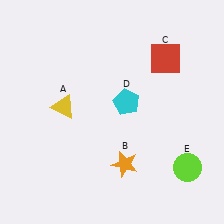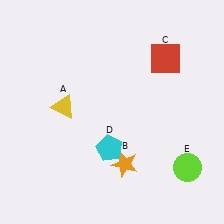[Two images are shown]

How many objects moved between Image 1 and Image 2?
1 object moved between the two images.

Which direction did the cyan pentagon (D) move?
The cyan pentagon (D) moved down.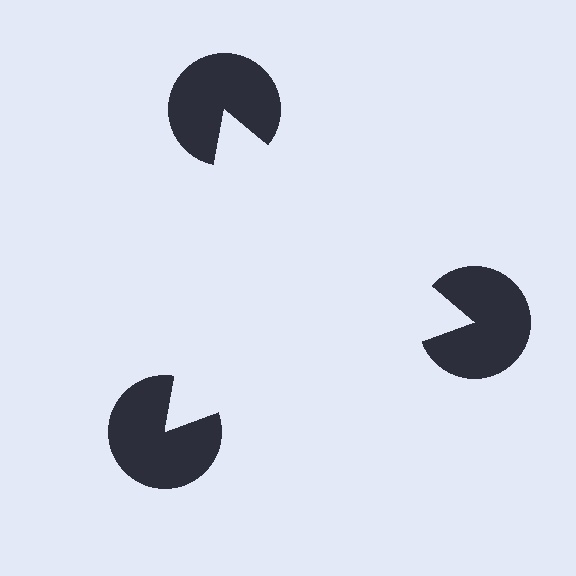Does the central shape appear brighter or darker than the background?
It typically appears slightly brighter than the background, even though no actual brightness change is drawn.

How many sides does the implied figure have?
3 sides.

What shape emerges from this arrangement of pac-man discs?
An illusory triangle — its edges are inferred from the aligned wedge cuts in the pac-man discs, not physically drawn.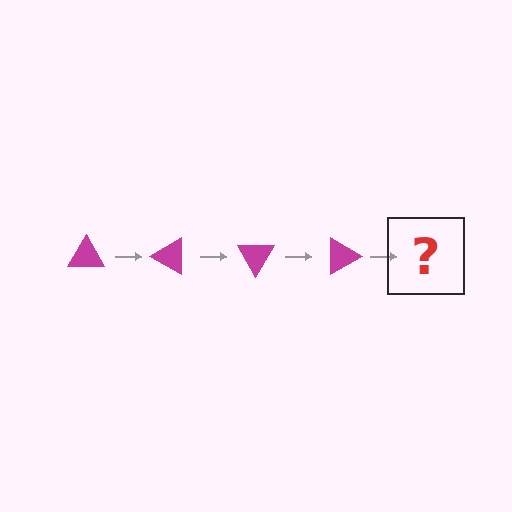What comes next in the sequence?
The next element should be a magenta triangle rotated 120 degrees.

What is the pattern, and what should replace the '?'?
The pattern is that the triangle rotates 30 degrees each step. The '?' should be a magenta triangle rotated 120 degrees.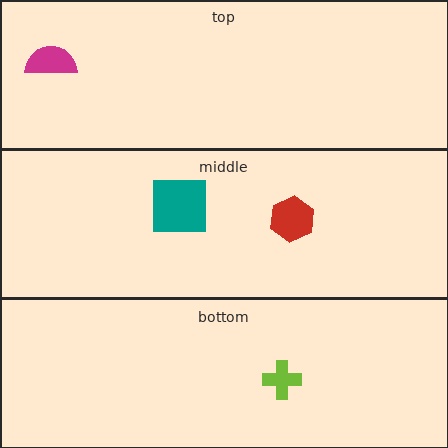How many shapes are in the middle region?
2.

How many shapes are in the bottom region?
1.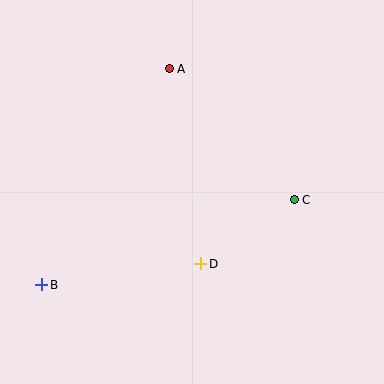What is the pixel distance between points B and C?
The distance between B and C is 266 pixels.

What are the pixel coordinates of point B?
Point B is at (42, 285).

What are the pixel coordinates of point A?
Point A is at (169, 69).